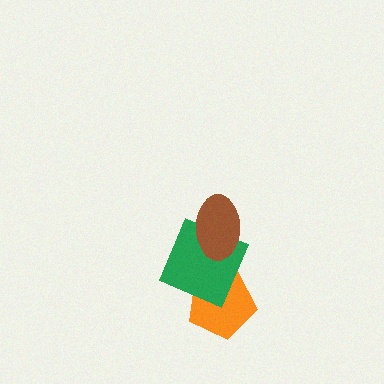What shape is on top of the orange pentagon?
The green square is on top of the orange pentagon.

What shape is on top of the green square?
The brown ellipse is on top of the green square.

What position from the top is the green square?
The green square is 2nd from the top.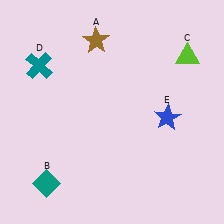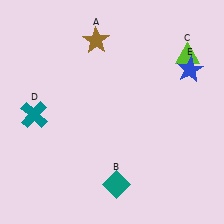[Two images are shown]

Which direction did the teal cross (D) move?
The teal cross (D) moved down.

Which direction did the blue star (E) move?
The blue star (E) moved up.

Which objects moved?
The objects that moved are: the teal diamond (B), the teal cross (D), the blue star (E).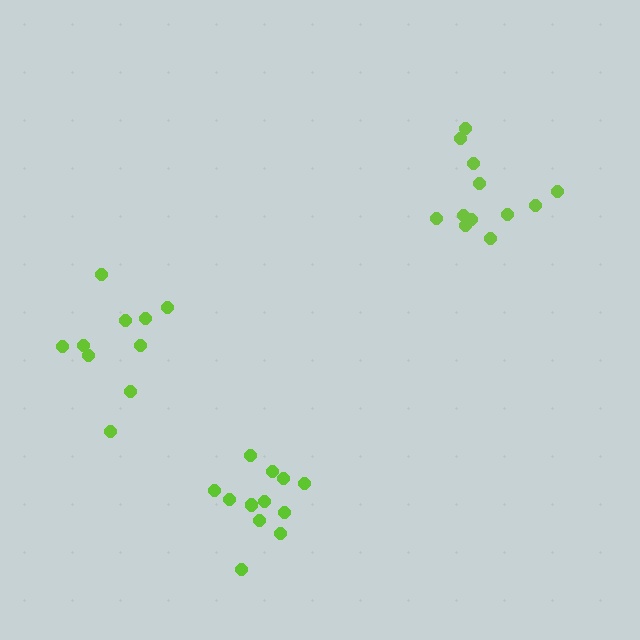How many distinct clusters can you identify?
There are 3 distinct clusters.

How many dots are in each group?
Group 1: 10 dots, Group 2: 12 dots, Group 3: 12 dots (34 total).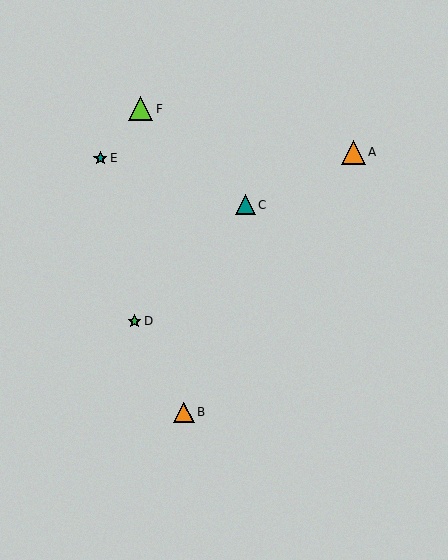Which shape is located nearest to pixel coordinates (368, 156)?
The orange triangle (labeled A) at (353, 152) is nearest to that location.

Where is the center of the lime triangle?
The center of the lime triangle is at (141, 109).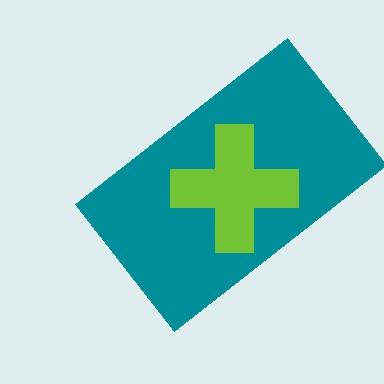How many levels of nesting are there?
2.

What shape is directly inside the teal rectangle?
The lime cross.